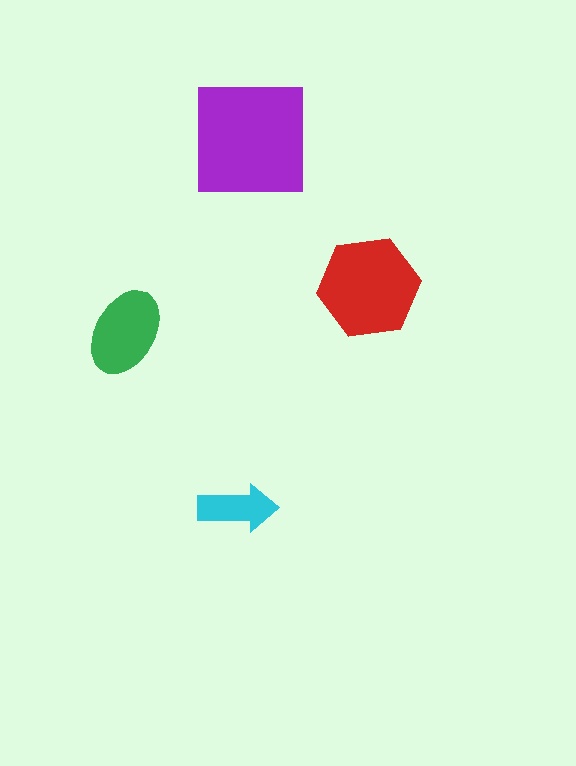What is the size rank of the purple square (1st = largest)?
1st.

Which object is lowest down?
The cyan arrow is bottommost.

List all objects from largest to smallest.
The purple square, the red hexagon, the green ellipse, the cyan arrow.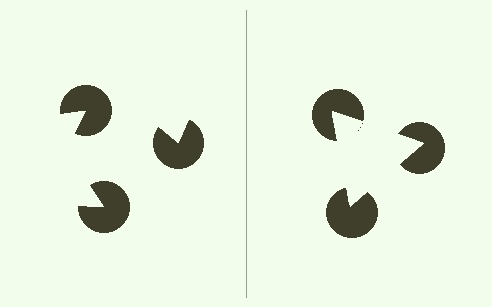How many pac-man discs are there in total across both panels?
6 — 3 on each side.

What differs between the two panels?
The pac-man discs are positioned identically on both sides; only the wedge orientations differ. On the right they align to a triangle; on the left they are misaligned.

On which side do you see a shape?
An illusory triangle appears on the right side. On the left side the wedge cuts are rotated, so no coherent shape forms.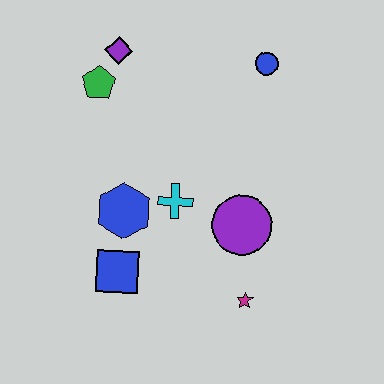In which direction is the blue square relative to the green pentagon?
The blue square is below the green pentagon.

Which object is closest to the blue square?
The blue hexagon is closest to the blue square.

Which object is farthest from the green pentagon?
The magenta star is farthest from the green pentagon.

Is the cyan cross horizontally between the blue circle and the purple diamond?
Yes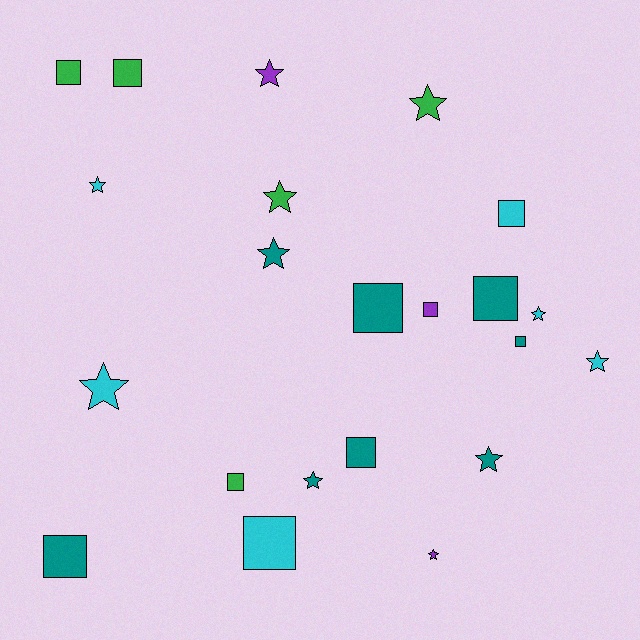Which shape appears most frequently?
Square, with 11 objects.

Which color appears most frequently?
Teal, with 8 objects.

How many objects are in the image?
There are 22 objects.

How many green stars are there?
There are 2 green stars.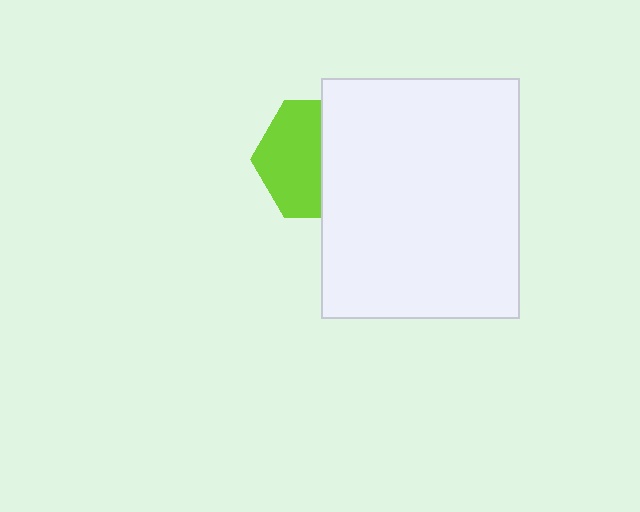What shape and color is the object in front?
The object in front is a white rectangle.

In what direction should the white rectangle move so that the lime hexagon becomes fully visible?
The white rectangle should move right. That is the shortest direction to clear the overlap and leave the lime hexagon fully visible.